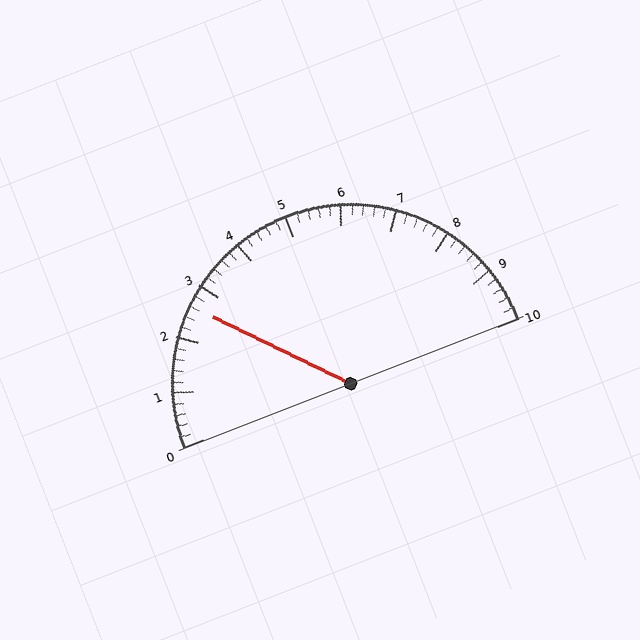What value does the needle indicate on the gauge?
The needle indicates approximately 2.6.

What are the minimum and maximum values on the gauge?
The gauge ranges from 0 to 10.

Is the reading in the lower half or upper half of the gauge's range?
The reading is in the lower half of the range (0 to 10).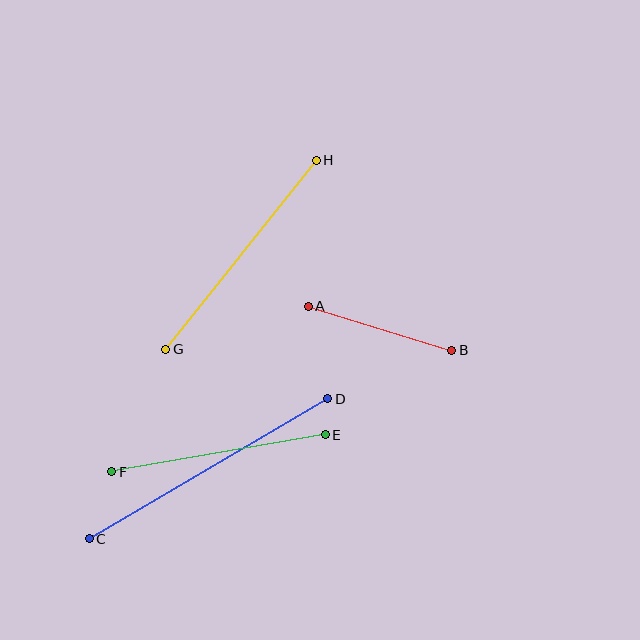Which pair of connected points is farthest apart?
Points C and D are farthest apart.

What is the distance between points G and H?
The distance is approximately 241 pixels.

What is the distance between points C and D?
The distance is approximately 277 pixels.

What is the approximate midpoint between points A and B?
The midpoint is at approximately (380, 328) pixels.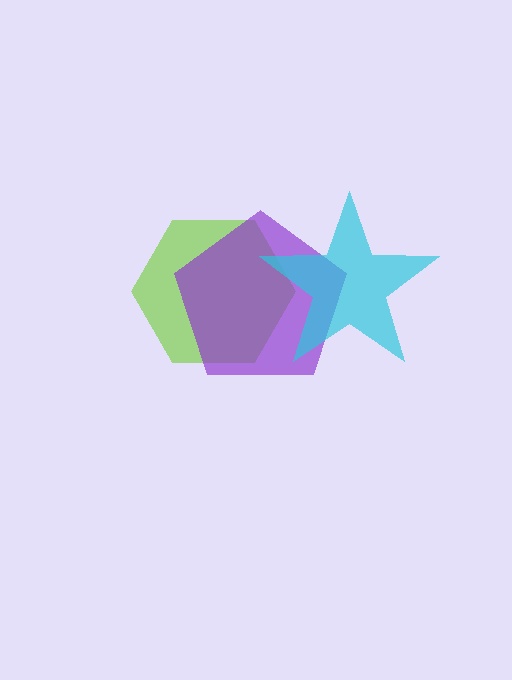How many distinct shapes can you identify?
There are 3 distinct shapes: a lime hexagon, a purple pentagon, a cyan star.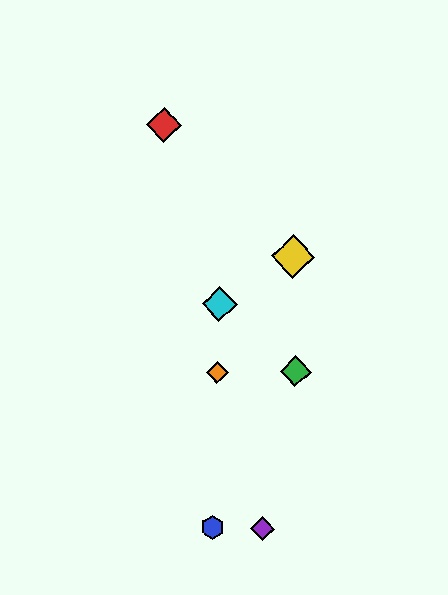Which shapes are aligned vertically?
The blue hexagon, the orange diamond, the cyan diamond are aligned vertically.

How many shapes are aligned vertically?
3 shapes (the blue hexagon, the orange diamond, the cyan diamond) are aligned vertically.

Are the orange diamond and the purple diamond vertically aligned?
No, the orange diamond is at x≈217 and the purple diamond is at x≈263.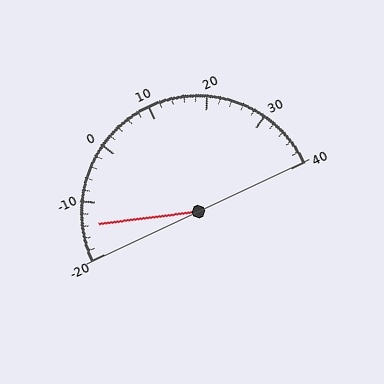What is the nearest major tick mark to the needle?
The nearest major tick mark is -10.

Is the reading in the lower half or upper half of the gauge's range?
The reading is in the lower half of the range (-20 to 40).